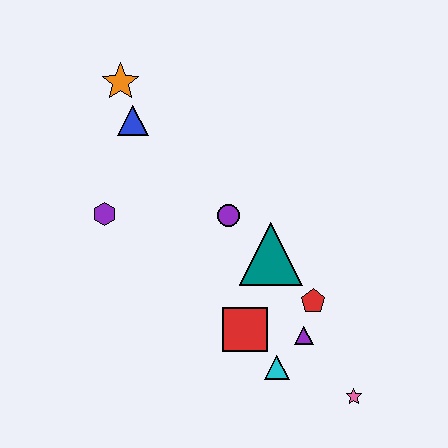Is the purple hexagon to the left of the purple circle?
Yes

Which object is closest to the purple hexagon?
The blue triangle is closest to the purple hexagon.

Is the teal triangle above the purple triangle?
Yes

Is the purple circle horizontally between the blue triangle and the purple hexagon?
No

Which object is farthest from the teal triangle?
The orange star is farthest from the teal triangle.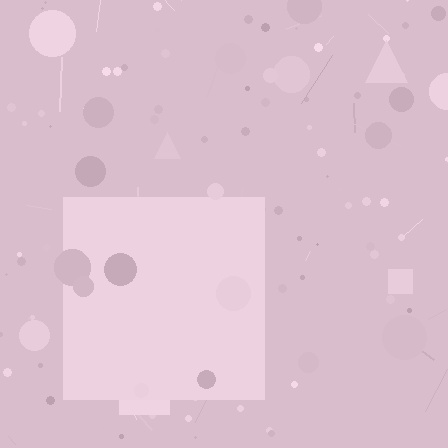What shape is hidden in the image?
A square is hidden in the image.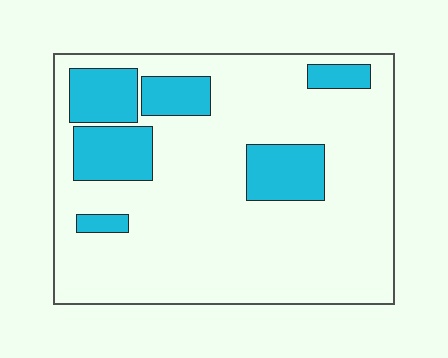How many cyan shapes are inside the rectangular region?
6.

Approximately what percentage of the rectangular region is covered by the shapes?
Approximately 20%.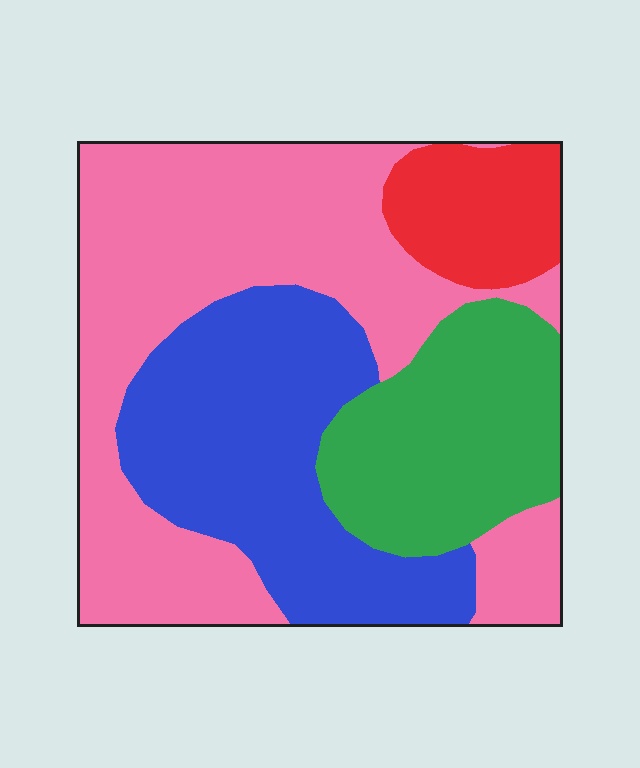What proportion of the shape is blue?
Blue takes up about one quarter (1/4) of the shape.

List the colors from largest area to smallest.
From largest to smallest: pink, blue, green, red.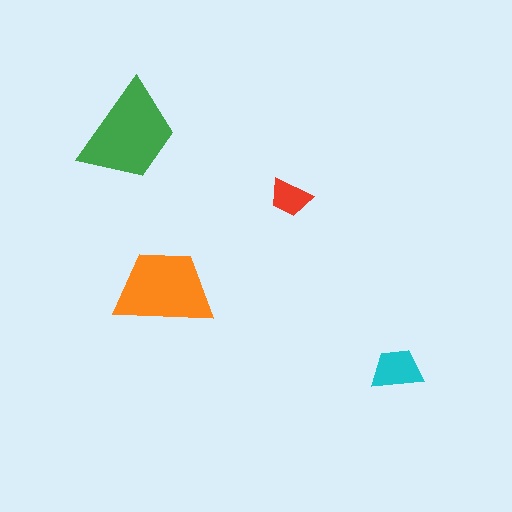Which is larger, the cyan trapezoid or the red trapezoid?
The cyan one.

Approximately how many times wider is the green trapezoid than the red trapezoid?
About 2.5 times wider.